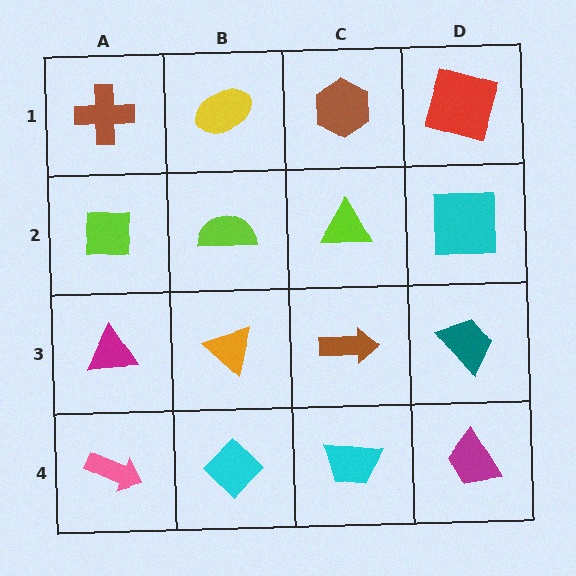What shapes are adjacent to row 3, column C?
A lime triangle (row 2, column C), a cyan trapezoid (row 4, column C), an orange triangle (row 3, column B), a teal trapezoid (row 3, column D).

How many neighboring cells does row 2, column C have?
4.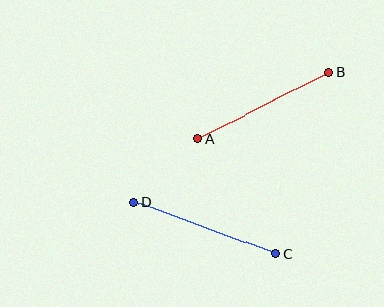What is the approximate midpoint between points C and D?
The midpoint is at approximately (205, 228) pixels.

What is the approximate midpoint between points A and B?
The midpoint is at approximately (263, 105) pixels.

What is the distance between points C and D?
The distance is approximately 151 pixels.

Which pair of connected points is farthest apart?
Points C and D are farthest apart.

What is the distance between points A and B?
The distance is approximately 147 pixels.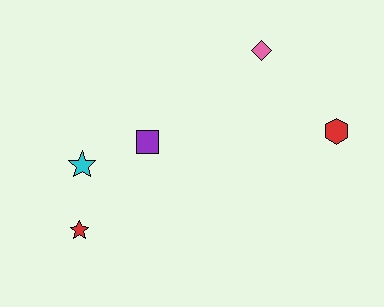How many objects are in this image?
There are 5 objects.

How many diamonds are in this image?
There is 1 diamond.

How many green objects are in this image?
There are no green objects.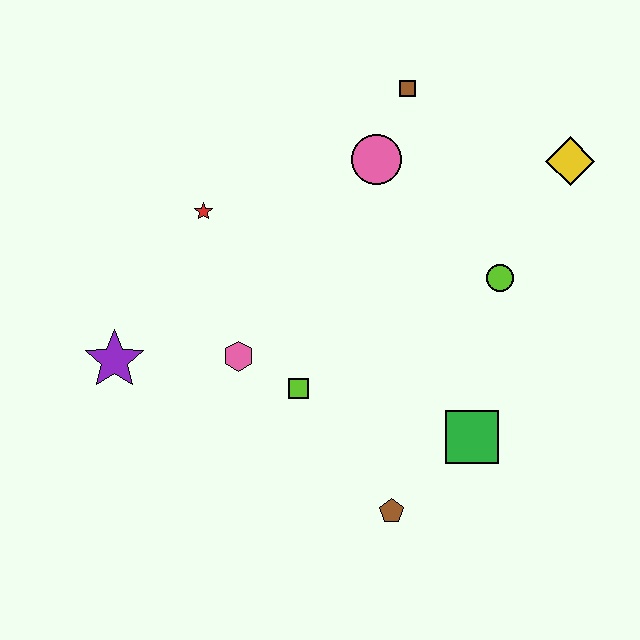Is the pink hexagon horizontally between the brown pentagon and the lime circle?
No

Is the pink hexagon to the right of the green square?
No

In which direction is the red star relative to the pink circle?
The red star is to the left of the pink circle.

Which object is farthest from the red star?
The yellow diamond is farthest from the red star.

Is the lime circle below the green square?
No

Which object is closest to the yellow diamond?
The lime circle is closest to the yellow diamond.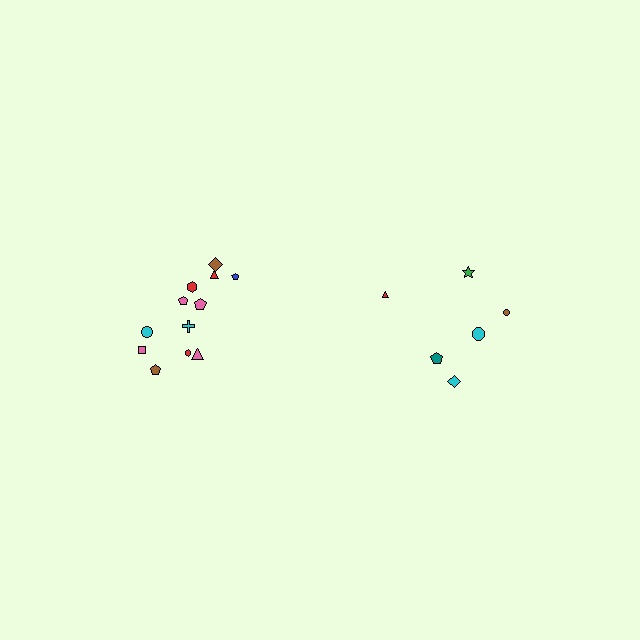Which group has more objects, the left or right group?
The left group.